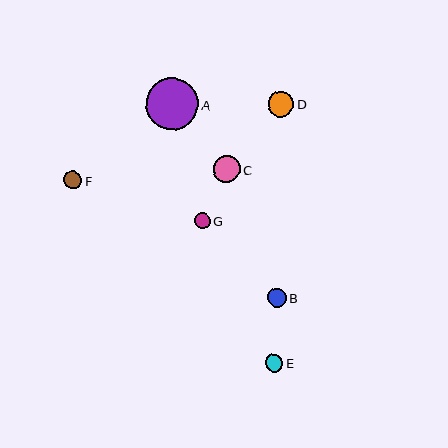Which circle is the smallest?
Circle G is the smallest with a size of approximately 16 pixels.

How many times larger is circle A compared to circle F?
Circle A is approximately 2.9 times the size of circle F.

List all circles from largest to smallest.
From largest to smallest: A, C, D, B, F, E, G.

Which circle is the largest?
Circle A is the largest with a size of approximately 52 pixels.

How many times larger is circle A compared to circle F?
Circle A is approximately 2.9 times the size of circle F.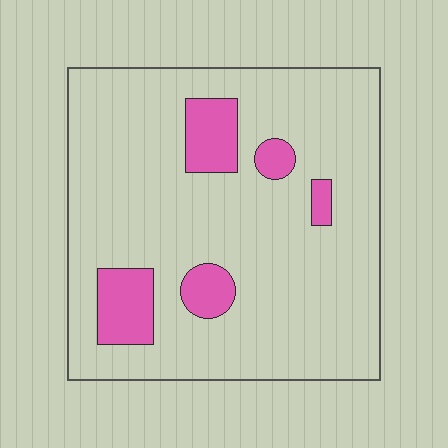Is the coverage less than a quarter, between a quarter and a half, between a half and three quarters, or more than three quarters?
Less than a quarter.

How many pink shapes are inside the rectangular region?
5.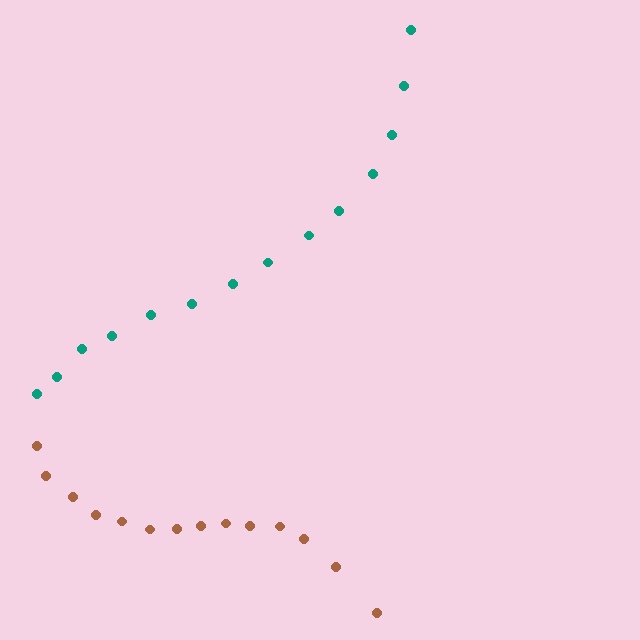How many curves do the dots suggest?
There are 2 distinct paths.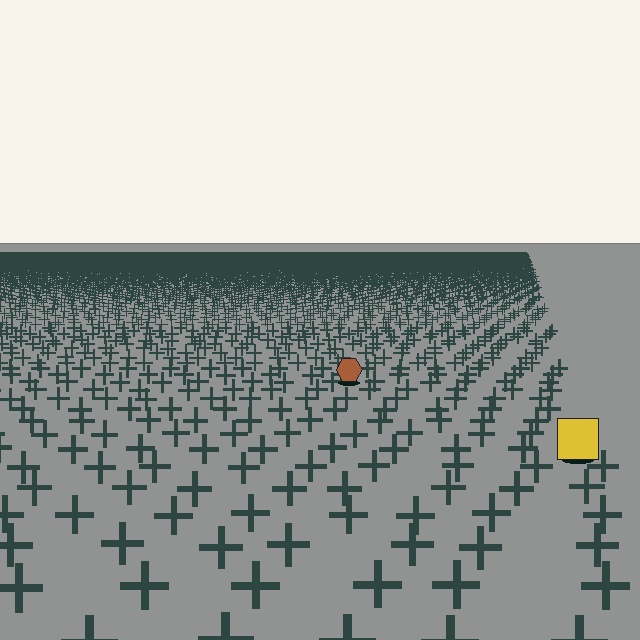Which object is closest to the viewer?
The yellow square is closest. The texture marks near it are larger and more spread out.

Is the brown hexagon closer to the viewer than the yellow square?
No. The yellow square is closer — you can tell from the texture gradient: the ground texture is coarser near it.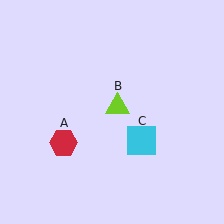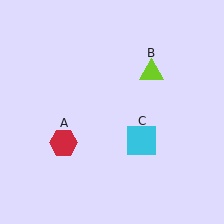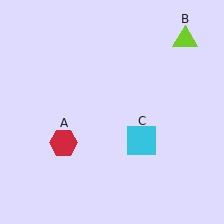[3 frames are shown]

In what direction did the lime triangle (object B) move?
The lime triangle (object B) moved up and to the right.